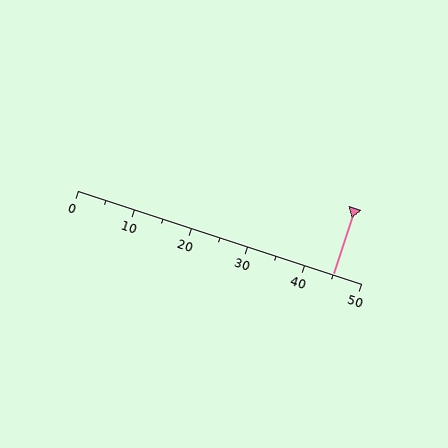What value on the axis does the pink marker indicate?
The marker indicates approximately 45.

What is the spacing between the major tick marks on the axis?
The major ticks are spaced 10 apart.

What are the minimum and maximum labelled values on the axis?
The axis runs from 0 to 50.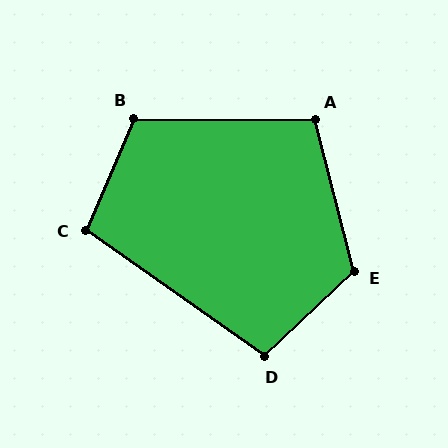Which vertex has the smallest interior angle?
D, at approximately 101 degrees.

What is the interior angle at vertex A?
Approximately 105 degrees (obtuse).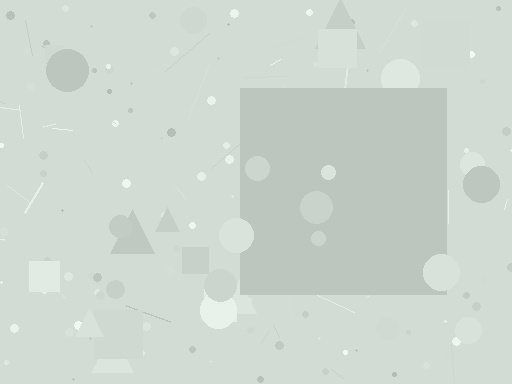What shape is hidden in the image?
A square is hidden in the image.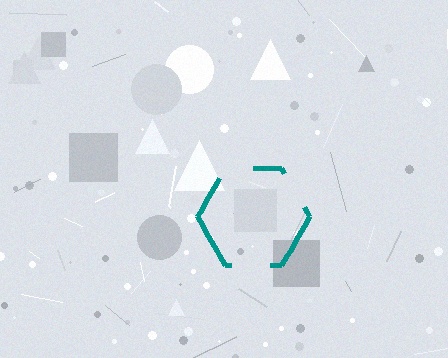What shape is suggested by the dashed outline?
The dashed outline suggests a hexagon.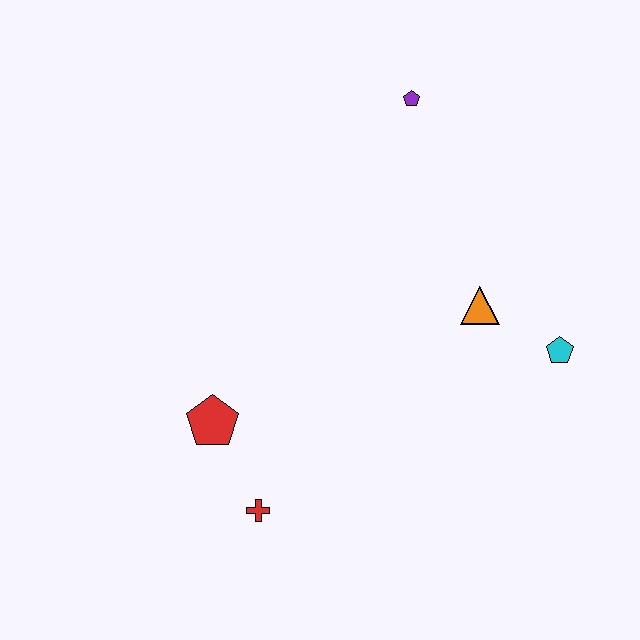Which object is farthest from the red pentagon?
The purple pentagon is farthest from the red pentagon.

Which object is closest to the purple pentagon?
The orange triangle is closest to the purple pentagon.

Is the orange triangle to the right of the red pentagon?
Yes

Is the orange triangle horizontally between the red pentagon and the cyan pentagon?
Yes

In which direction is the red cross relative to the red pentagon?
The red cross is below the red pentagon.